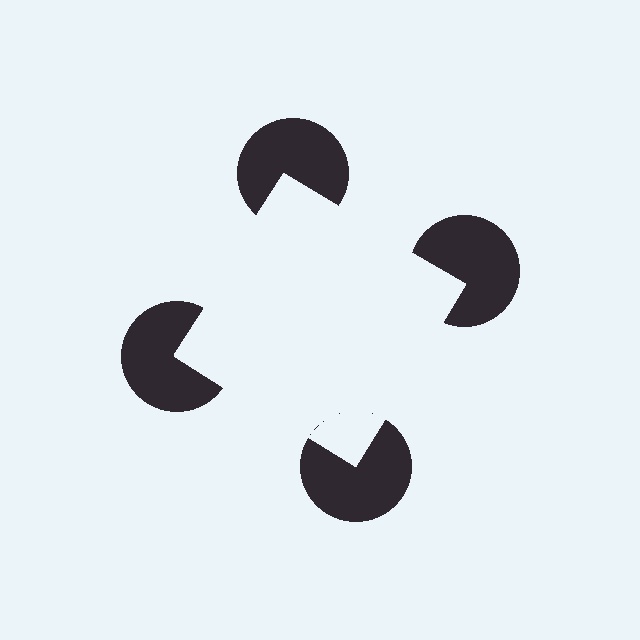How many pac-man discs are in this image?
There are 4 — one at each vertex of the illusory square.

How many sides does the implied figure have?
4 sides.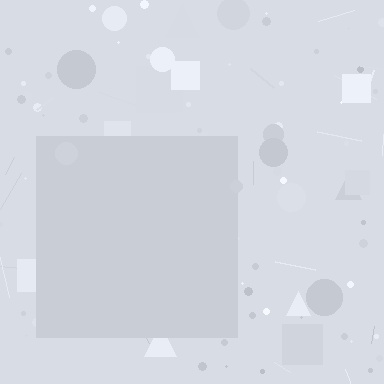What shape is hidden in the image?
A square is hidden in the image.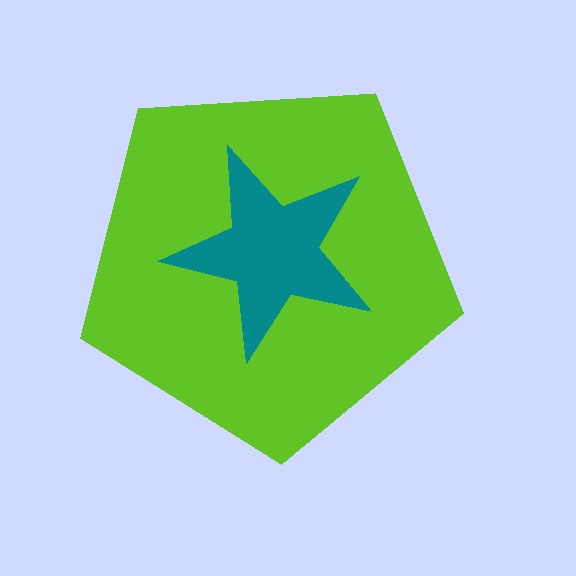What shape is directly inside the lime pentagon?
The teal star.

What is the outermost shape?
The lime pentagon.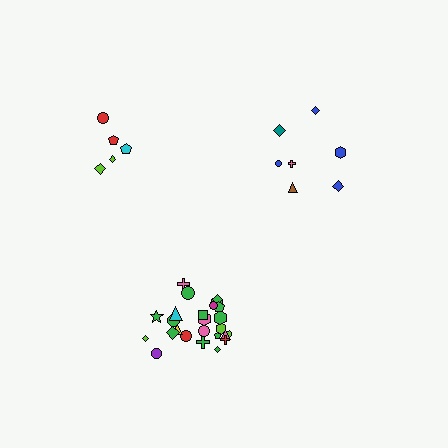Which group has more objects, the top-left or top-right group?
The top-right group.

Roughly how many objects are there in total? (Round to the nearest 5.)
Roughly 35 objects in total.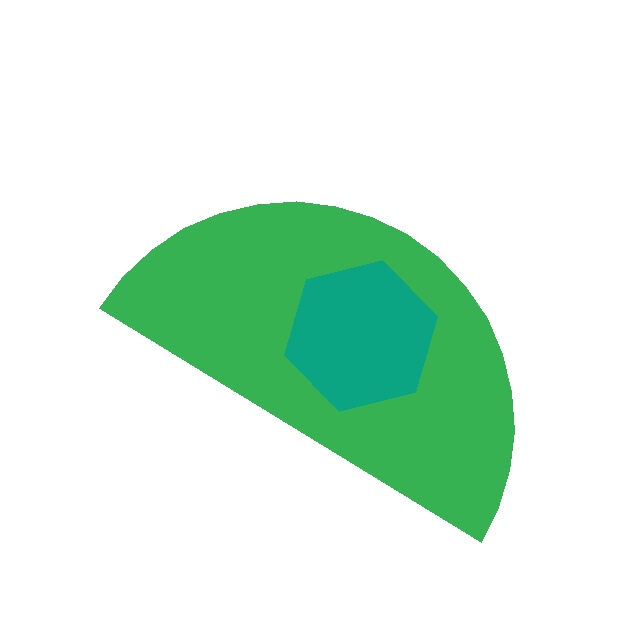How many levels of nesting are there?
2.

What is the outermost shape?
The green semicircle.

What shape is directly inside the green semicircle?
The teal hexagon.